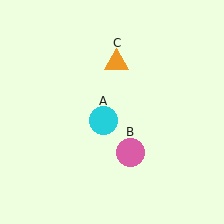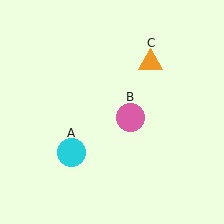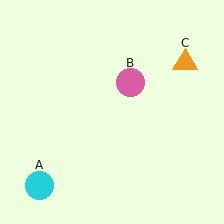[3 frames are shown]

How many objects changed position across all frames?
3 objects changed position: cyan circle (object A), pink circle (object B), orange triangle (object C).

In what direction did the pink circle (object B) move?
The pink circle (object B) moved up.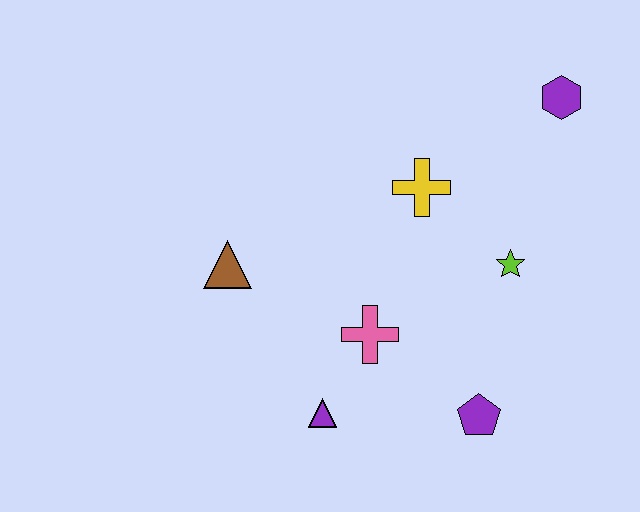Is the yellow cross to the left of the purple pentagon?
Yes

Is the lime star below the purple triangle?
No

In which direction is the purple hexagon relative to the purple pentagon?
The purple hexagon is above the purple pentagon.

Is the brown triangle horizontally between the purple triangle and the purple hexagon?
No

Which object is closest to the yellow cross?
The lime star is closest to the yellow cross.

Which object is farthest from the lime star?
The brown triangle is farthest from the lime star.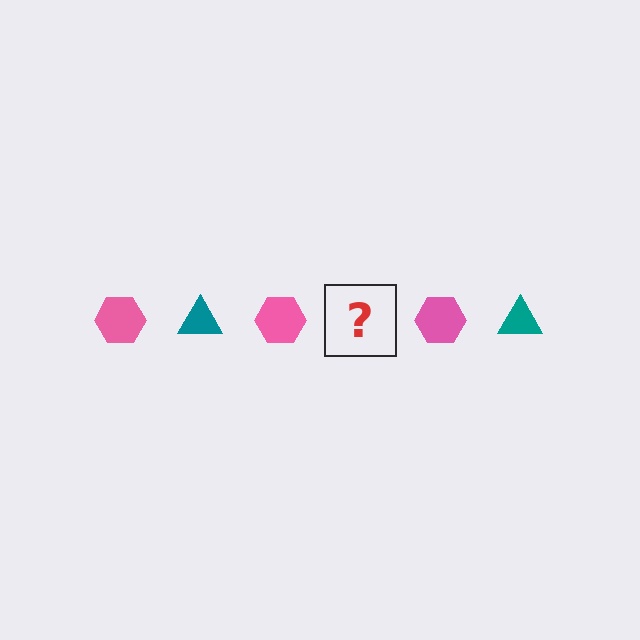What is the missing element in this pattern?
The missing element is a teal triangle.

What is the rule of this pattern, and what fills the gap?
The rule is that the pattern alternates between pink hexagon and teal triangle. The gap should be filled with a teal triangle.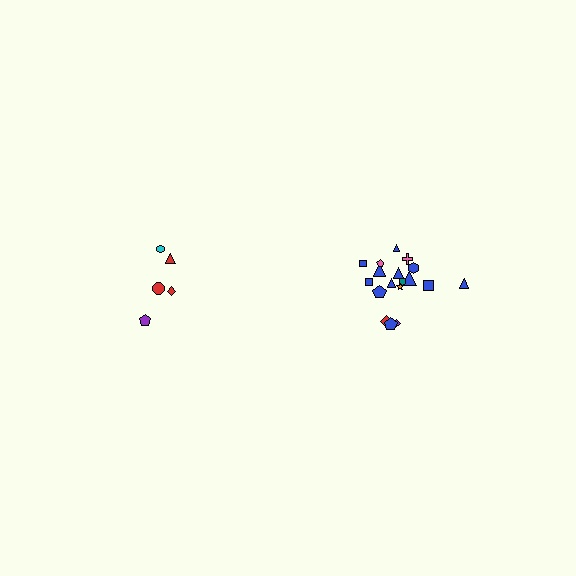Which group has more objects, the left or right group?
The right group.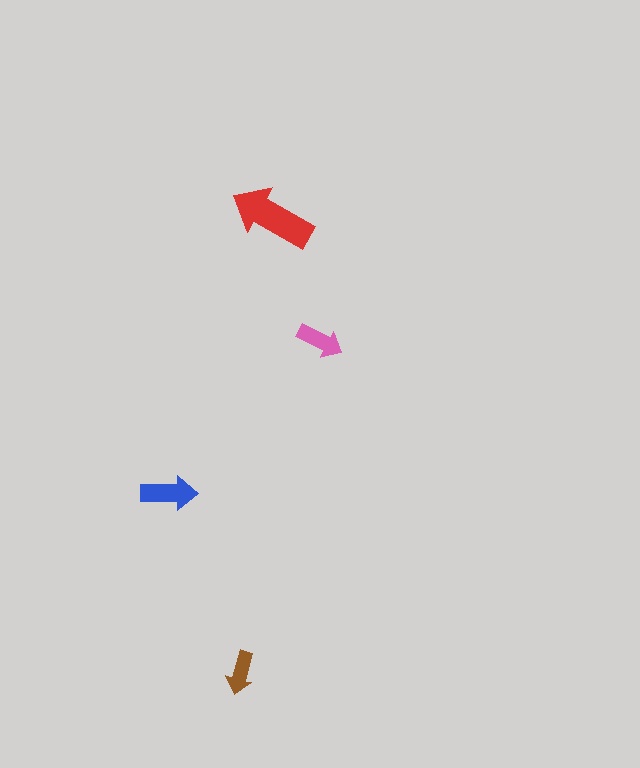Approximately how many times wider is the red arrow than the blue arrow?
About 1.5 times wider.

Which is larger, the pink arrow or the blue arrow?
The blue one.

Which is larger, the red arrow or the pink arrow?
The red one.